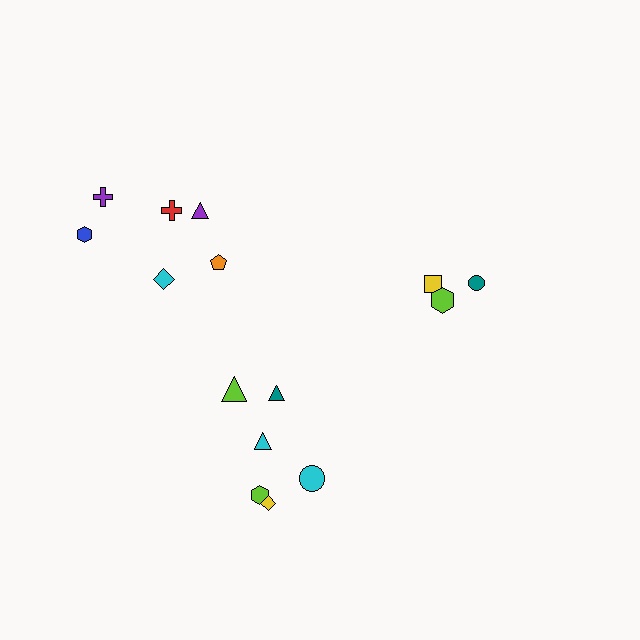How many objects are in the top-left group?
There are 6 objects.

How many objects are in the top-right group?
There are 3 objects.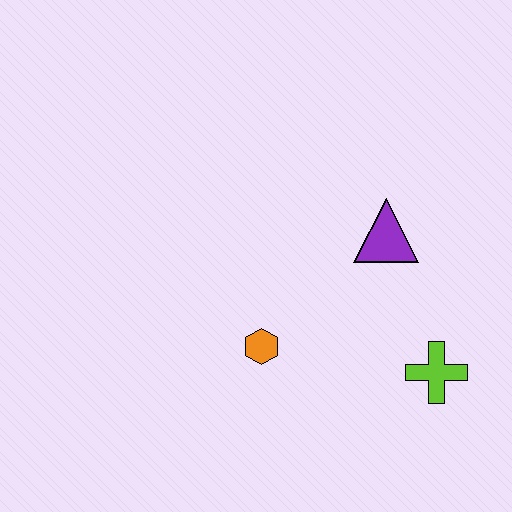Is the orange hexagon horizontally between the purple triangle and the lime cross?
No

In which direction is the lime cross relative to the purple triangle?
The lime cross is below the purple triangle.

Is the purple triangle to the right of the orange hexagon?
Yes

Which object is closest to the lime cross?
The purple triangle is closest to the lime cross.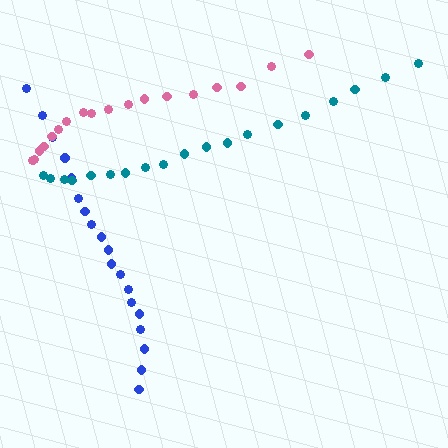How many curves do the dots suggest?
There are 3 distinct paths.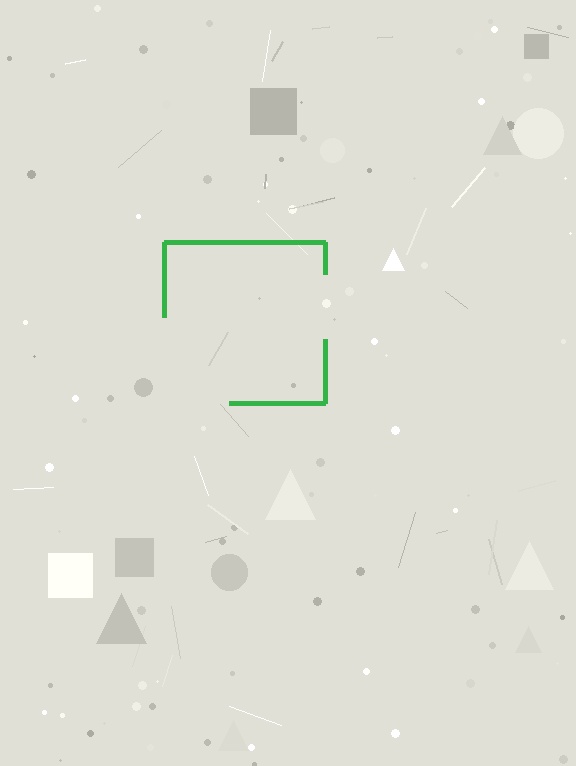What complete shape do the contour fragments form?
The contour fragments form a square.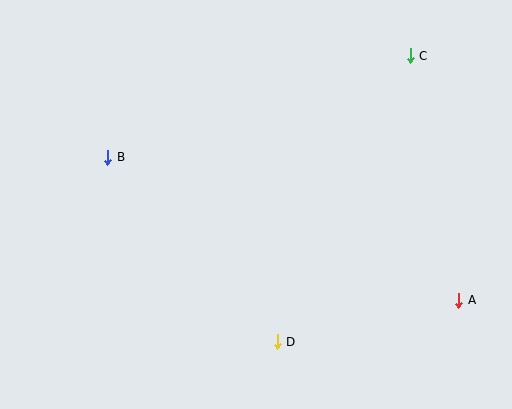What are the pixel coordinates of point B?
Point B is at (108, 157).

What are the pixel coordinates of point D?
Point D is at (277, 342).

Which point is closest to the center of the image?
Point D at (277, 342) is closest to the center.